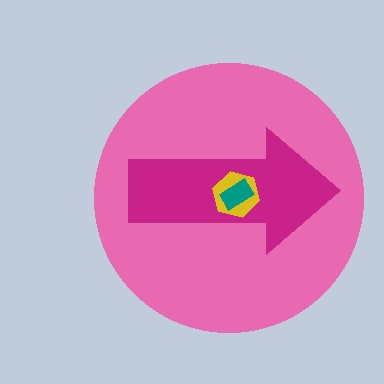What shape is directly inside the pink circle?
The magenta arrow.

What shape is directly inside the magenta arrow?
The yellow hexagon.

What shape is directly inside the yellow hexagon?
The teal rectangle.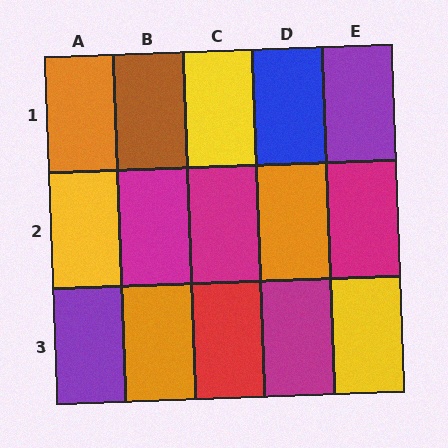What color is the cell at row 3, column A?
Purple.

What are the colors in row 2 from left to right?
Yellow, magenta, magenta, orange, magenta.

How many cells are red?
1 cell is red.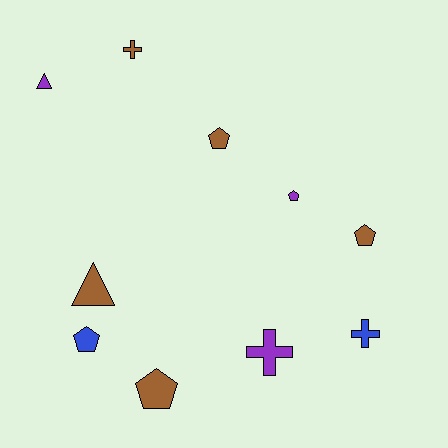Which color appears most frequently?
Brown, with 5 objects.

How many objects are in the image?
There are 10 objects.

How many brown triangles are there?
There is 1 brown triangle.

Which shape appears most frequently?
Pentagon, with 5 objects.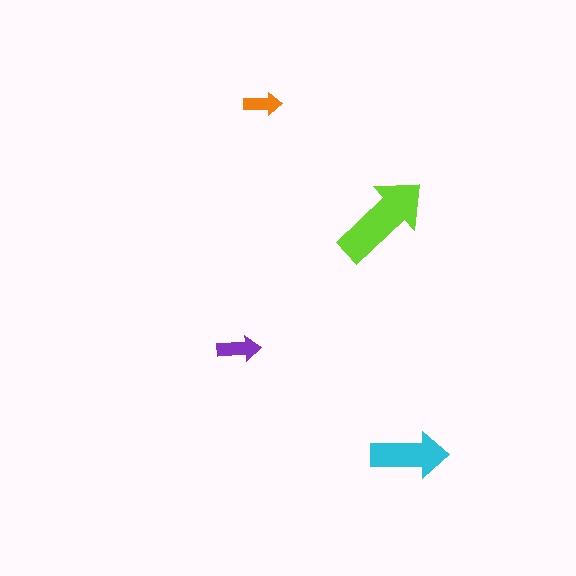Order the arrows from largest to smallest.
the lime one, the cyan one, the purple one, the orange one.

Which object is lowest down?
The cyan arrow is bottommost.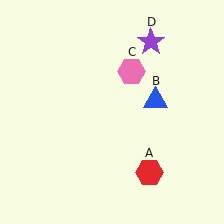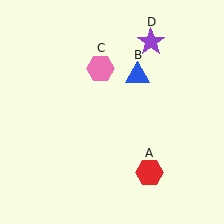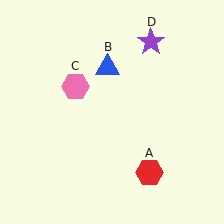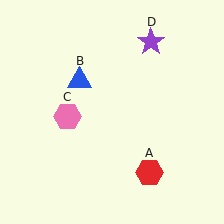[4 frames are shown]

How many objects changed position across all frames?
2 objects changed position: blue triangle (object B), pink hexagon (object C).